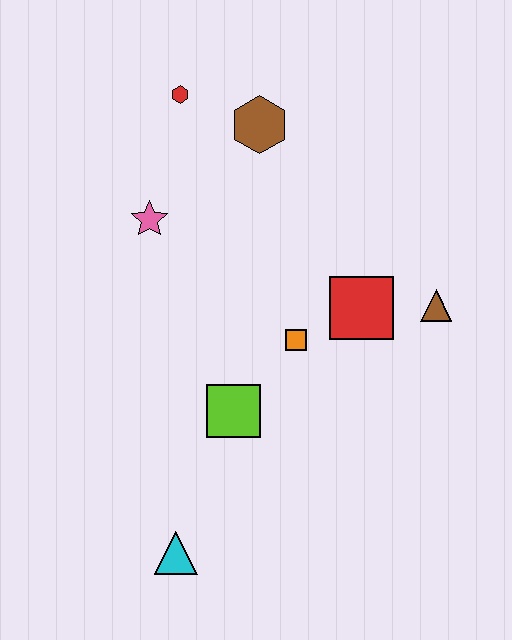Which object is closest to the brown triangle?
The red square is closest to the brown triangle.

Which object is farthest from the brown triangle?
The cyan triangle is farthest from the brown triangle.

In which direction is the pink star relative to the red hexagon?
The pink star is below the red hexagon.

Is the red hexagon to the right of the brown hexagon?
No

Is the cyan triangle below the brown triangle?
Yes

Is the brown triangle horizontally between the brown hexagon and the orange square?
No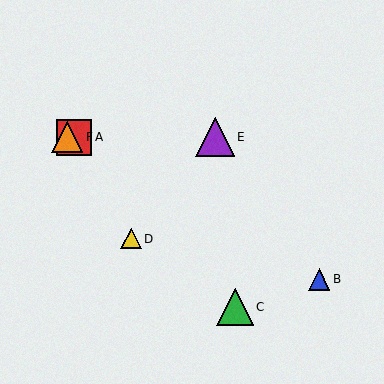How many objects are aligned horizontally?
3 objects (A, E, F) are aligned horizontally.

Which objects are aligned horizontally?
Objects A, E, F are aligned horizontally.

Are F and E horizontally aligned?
Yes, both are at y≈137.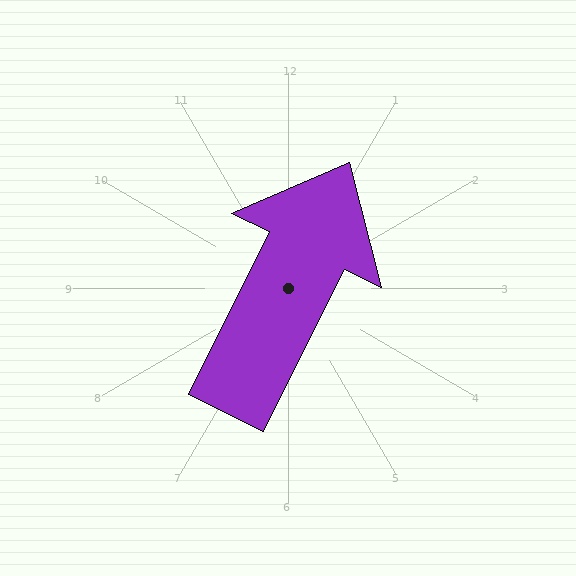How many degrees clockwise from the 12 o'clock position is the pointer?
Approximately 26 degrees.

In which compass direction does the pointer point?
Northeast.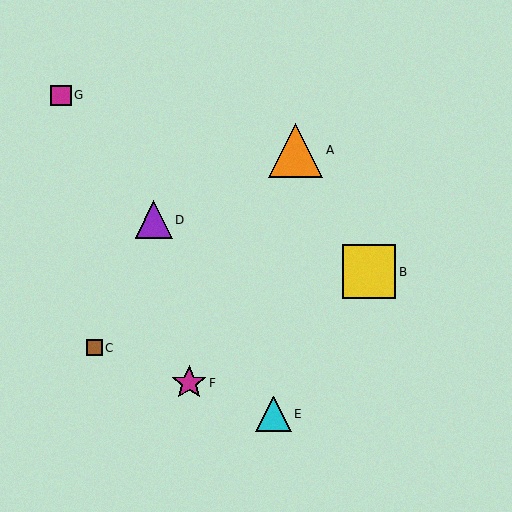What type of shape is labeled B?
Shape B is a yellow square.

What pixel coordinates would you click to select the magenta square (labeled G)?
Click at (61, 95) to select the magenta square G.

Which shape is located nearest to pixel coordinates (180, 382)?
The magenta star (labeled F) at (189, 383) is nearest to that location.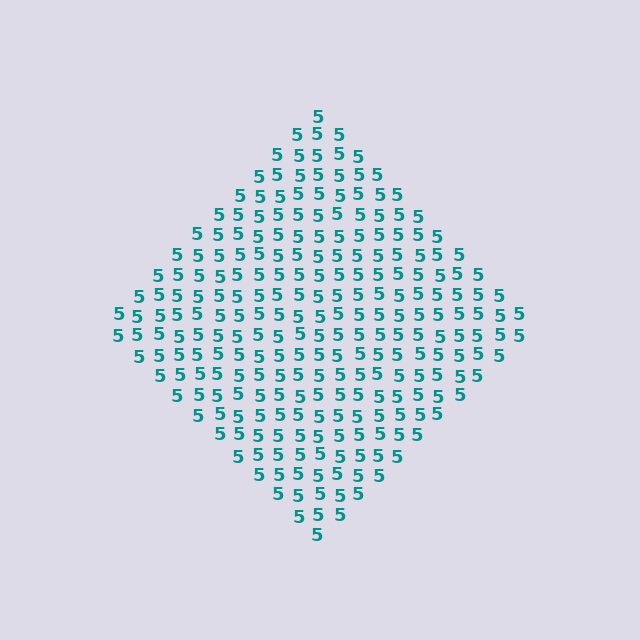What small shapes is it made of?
It is made of small digit 5's.